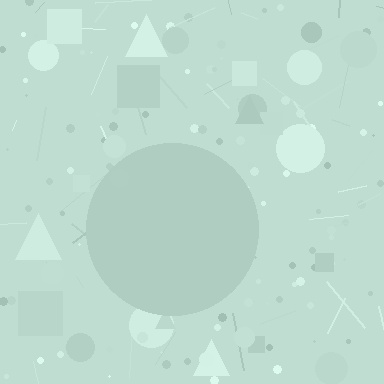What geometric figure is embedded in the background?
A circle is embedded in the background.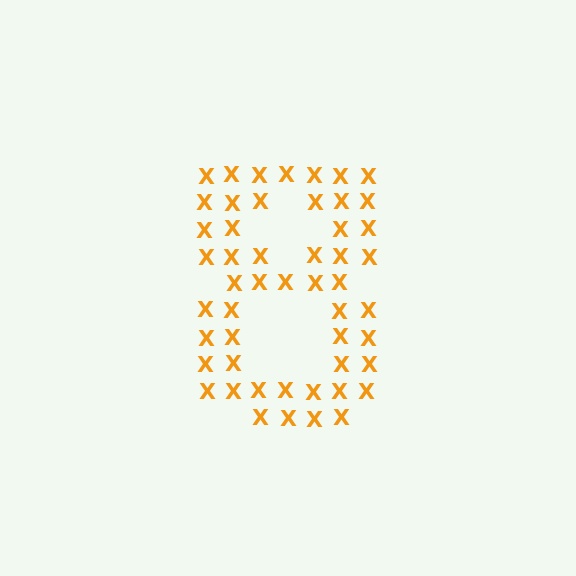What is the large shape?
The large shape is the digit 8.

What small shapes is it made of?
It is made of small letter X's.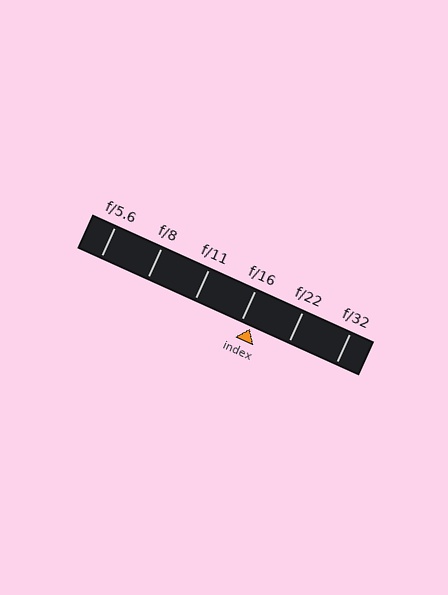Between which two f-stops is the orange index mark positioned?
The index mark is between f/16 and f/22.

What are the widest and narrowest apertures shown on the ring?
The widest aperture shown is f/5.6 and the narrowest is f/32.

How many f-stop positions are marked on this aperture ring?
There are 6 f-stop positions marked.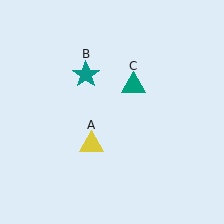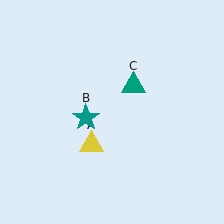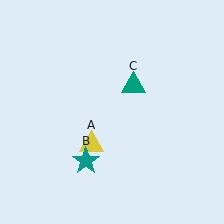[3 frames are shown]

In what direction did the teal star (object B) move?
The teal star (object B) moved down.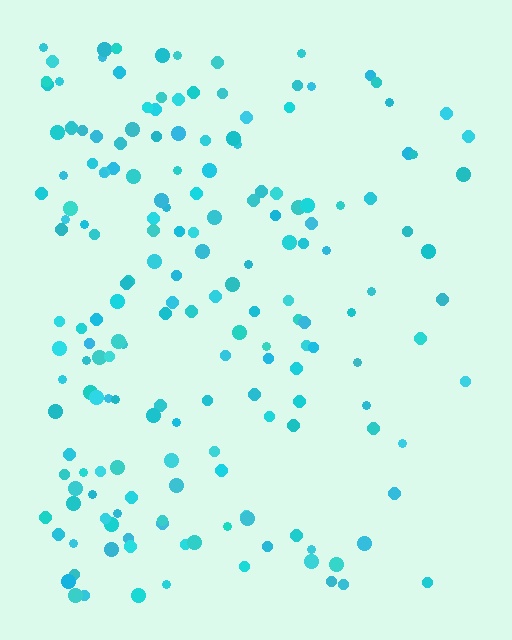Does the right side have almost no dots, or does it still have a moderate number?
Still a moderate number, just noticeably fewer than the left.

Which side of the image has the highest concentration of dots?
The left.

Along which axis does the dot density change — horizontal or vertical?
Horizontal.